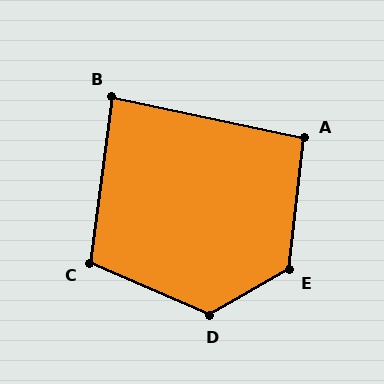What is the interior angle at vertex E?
Approximately 126 degrees (obtuse).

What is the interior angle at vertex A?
Approximately 96 degrees (obtuse).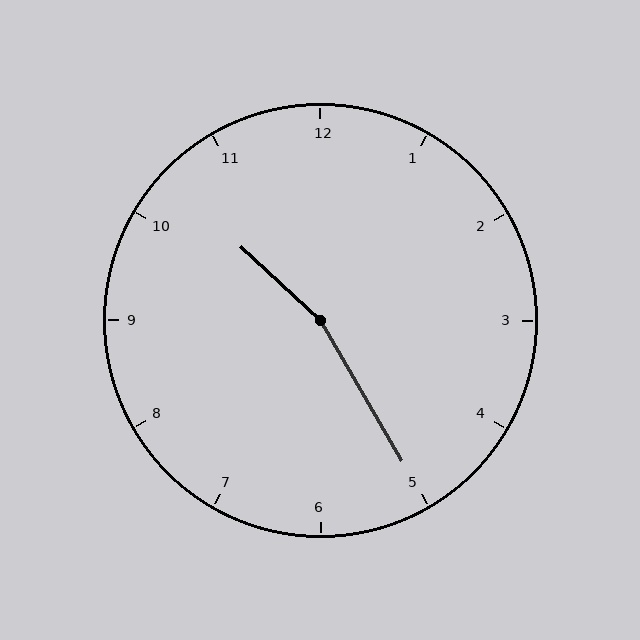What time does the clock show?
10:25.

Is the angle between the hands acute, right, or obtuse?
It is obtuse.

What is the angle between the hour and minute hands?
Approximately 162 degrees.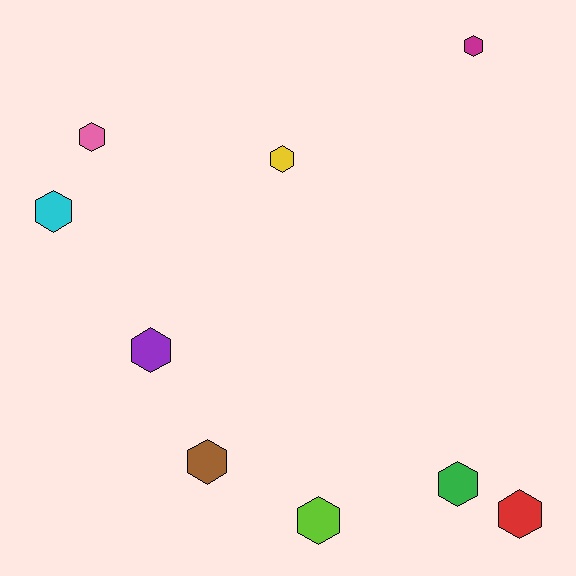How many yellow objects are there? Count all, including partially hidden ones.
There is 1 yellow object.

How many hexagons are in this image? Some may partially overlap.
There are 9 hexagons.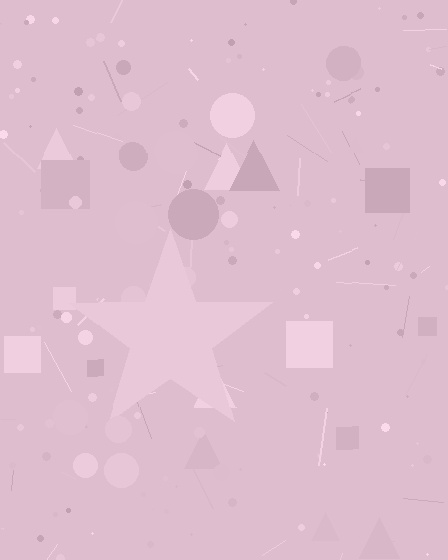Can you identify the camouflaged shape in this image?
The camouflaged shape is a star.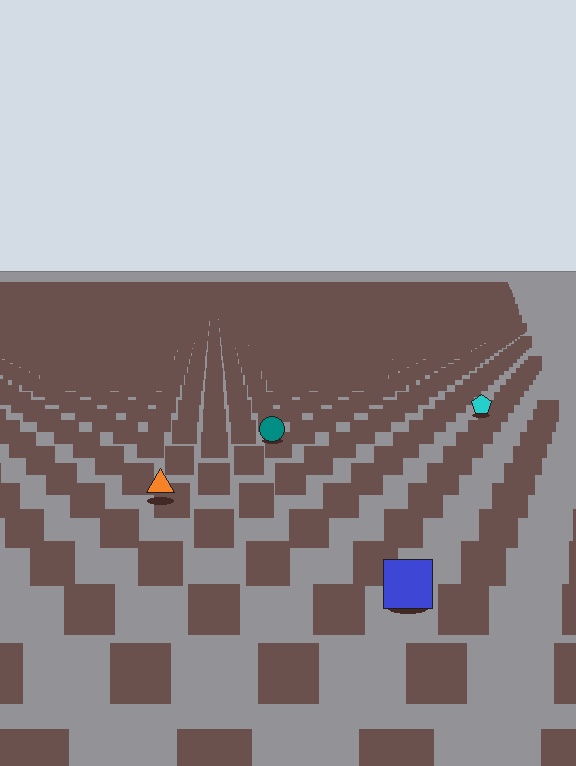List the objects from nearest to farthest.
From nearest to farthest: the blue square, the orange triangle, the teal circle, the cyan pentagon.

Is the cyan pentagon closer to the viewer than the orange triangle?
No. The orange triangle is closer — you can tell from the texture gradient: the ground texture is coarser near it.